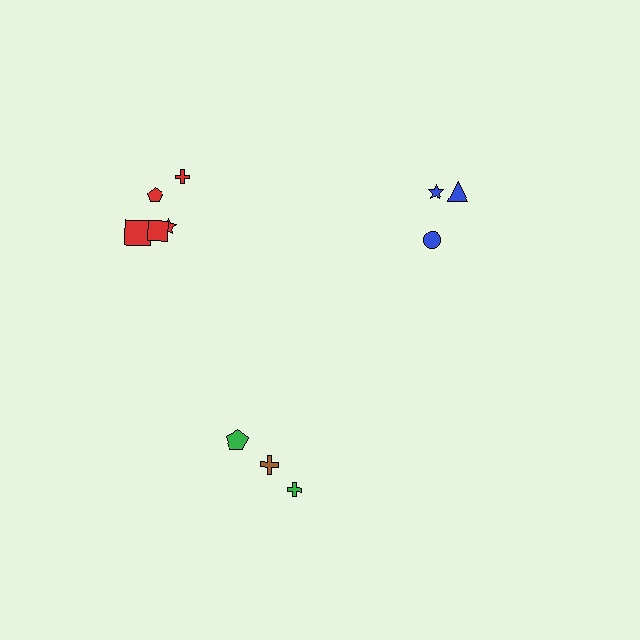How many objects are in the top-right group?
There are 3 objects.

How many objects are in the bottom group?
There are 3 objects.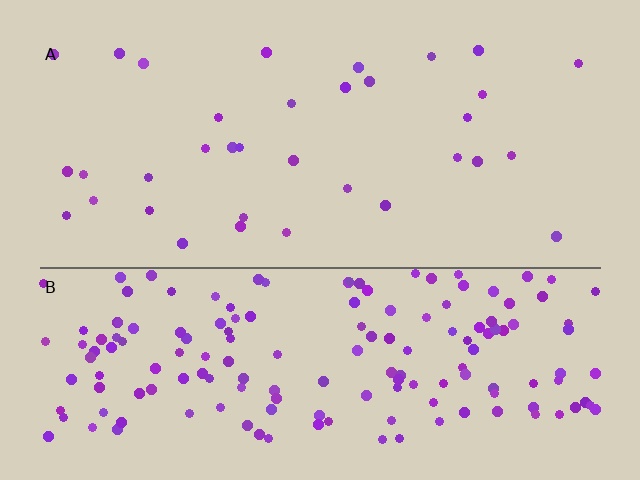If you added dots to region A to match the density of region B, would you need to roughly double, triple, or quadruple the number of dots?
Approximately quadruple.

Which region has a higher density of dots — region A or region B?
B (the bottom).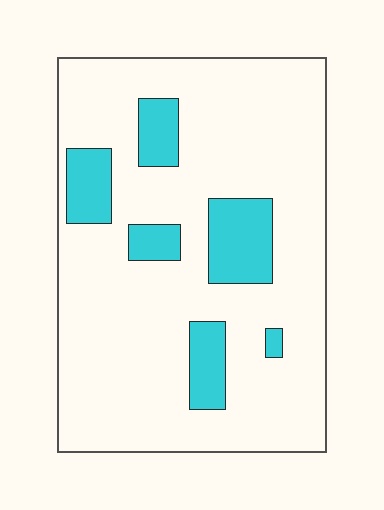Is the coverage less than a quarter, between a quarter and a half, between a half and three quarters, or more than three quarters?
Less than a quarter.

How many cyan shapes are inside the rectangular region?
6.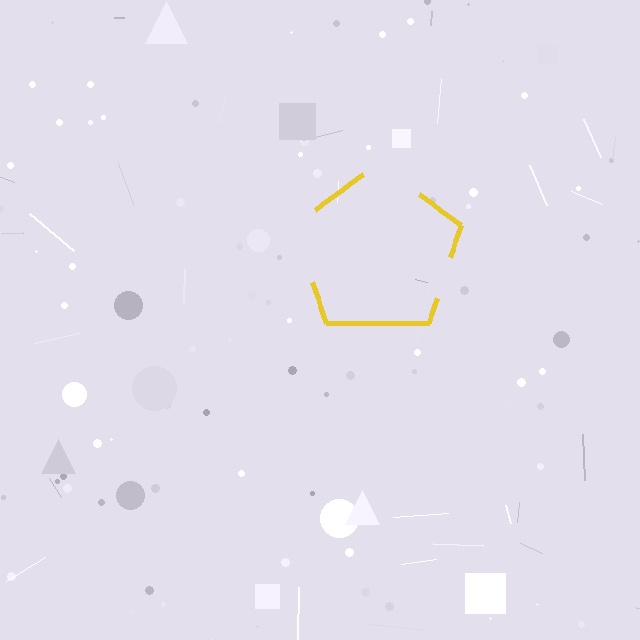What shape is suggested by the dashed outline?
The dashed outline suggests a pentagon.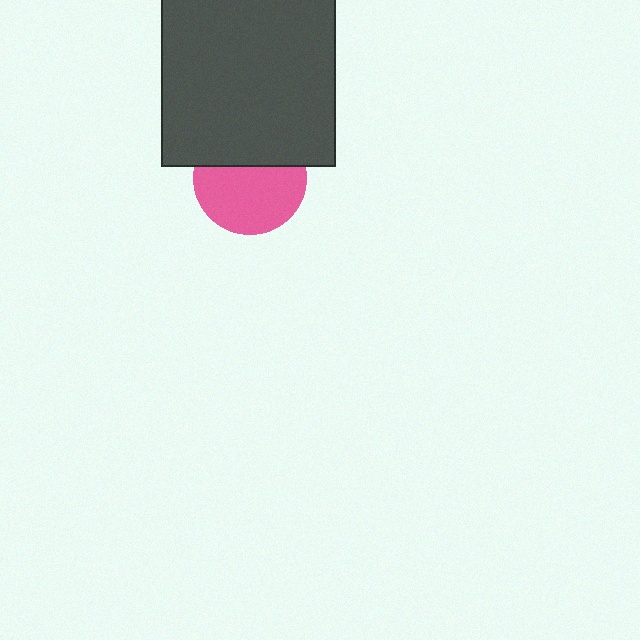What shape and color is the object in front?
The object in front is a dark gray square.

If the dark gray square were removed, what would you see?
You would see the complete pink circle.